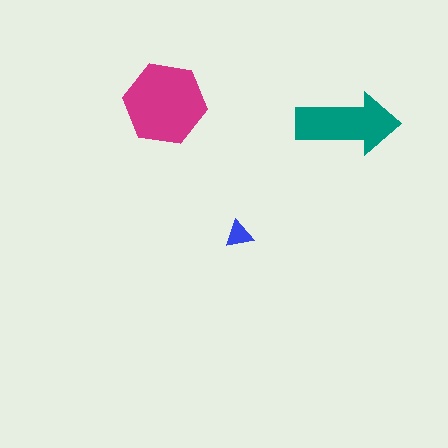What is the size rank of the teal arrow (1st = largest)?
2nd.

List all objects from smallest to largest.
The blue triangle, the teal arrow, the magenta hexagon.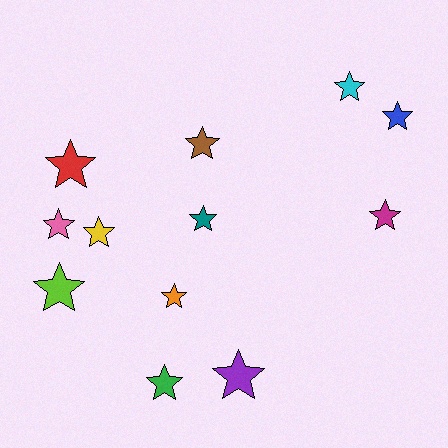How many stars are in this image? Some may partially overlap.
There are 12 stars.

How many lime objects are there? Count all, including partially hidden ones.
There is 1 lime object.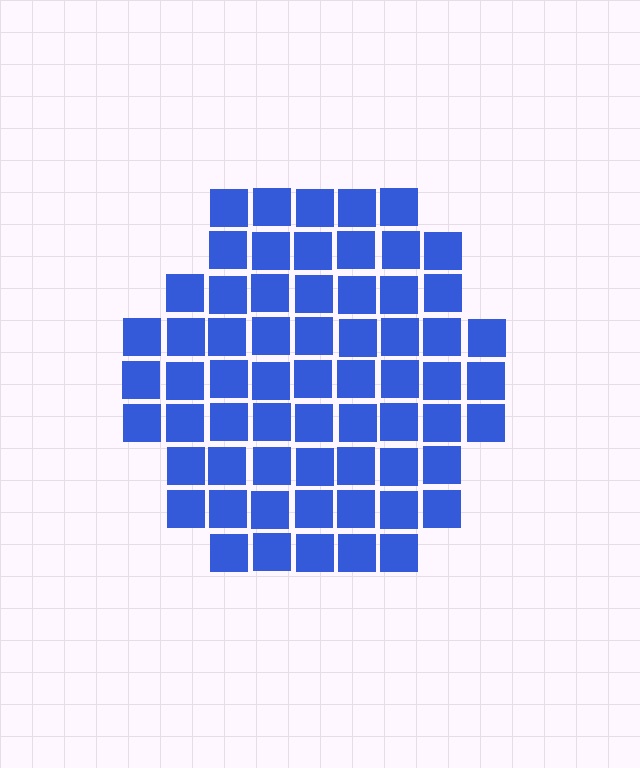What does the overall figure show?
The overall figure shows a hexagon.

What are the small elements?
The small elements are squares.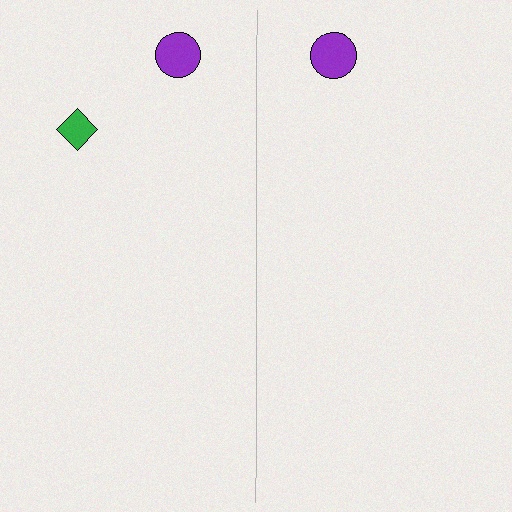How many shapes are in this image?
There are 3 shapes in this image.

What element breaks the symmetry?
A green diamond is missing from the right side.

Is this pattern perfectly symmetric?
No, the pattern is not perfectly symmetric. A green diamond is missing from the right side.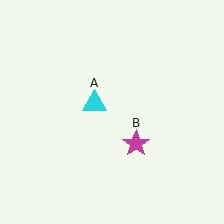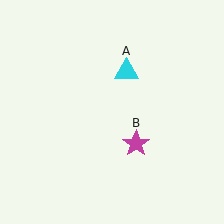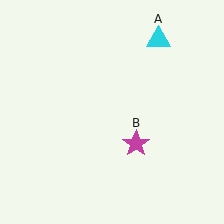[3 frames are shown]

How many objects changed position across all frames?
1 object changed position: cyan triangle (object A).